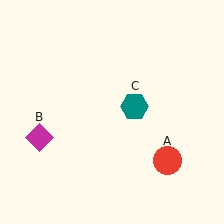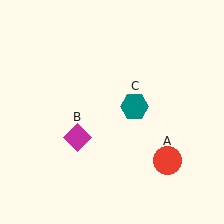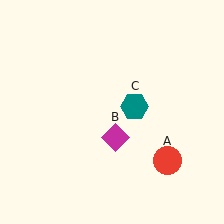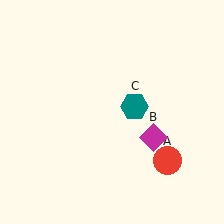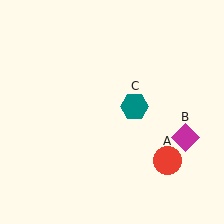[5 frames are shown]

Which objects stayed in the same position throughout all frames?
Red circle (object A) and teal hexagon (object C) remained stationary.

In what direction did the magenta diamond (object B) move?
The magenta diamond (object B) moved right.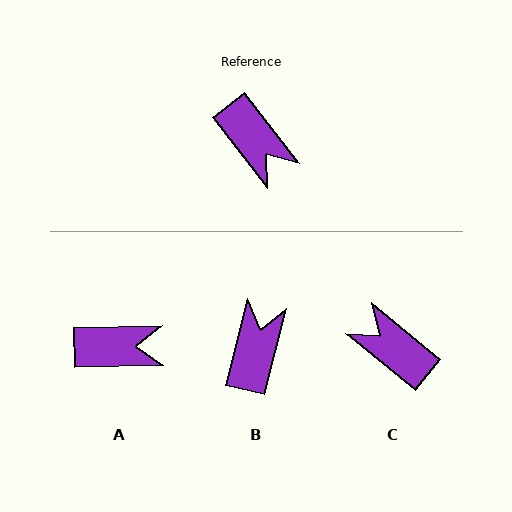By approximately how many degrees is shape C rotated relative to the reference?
Approximately 167 degrees clockwise.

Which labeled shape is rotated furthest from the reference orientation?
C, about 167 degrees away.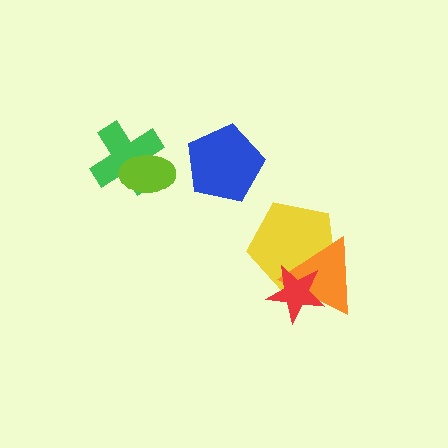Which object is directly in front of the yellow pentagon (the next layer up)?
The orange triangle is directly in front of the yellow pentagon.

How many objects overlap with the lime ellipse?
1 object overlaps with the lime ellipse.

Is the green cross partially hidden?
Yes, it is partially covered by another shape.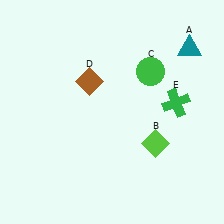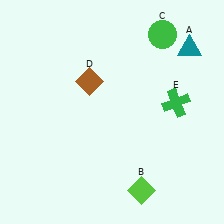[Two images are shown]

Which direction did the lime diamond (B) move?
The lime diamond (B) moved down.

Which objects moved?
The objects that moved are: the lime diamond (B), the green circle (C).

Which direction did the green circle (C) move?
The green circle (C) moved up.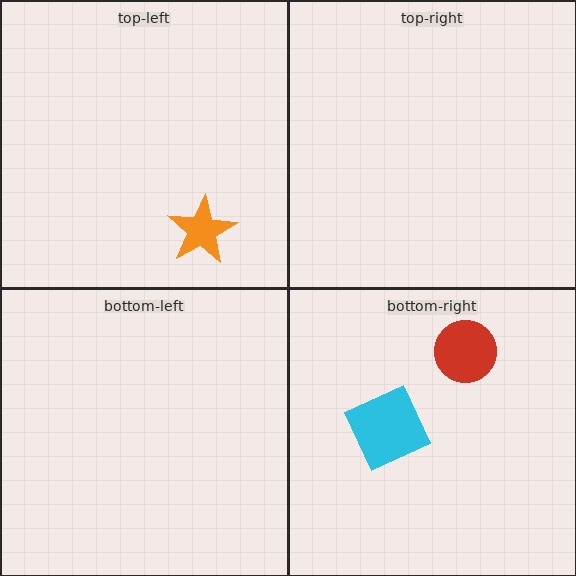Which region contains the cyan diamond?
The bottom-right region.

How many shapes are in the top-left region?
1.